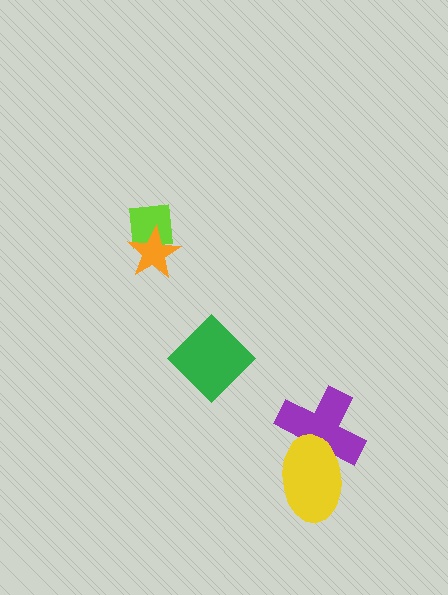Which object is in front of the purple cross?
The yellow ellipse is in front of the purple cross.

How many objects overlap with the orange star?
1 object overlaps with the orange star.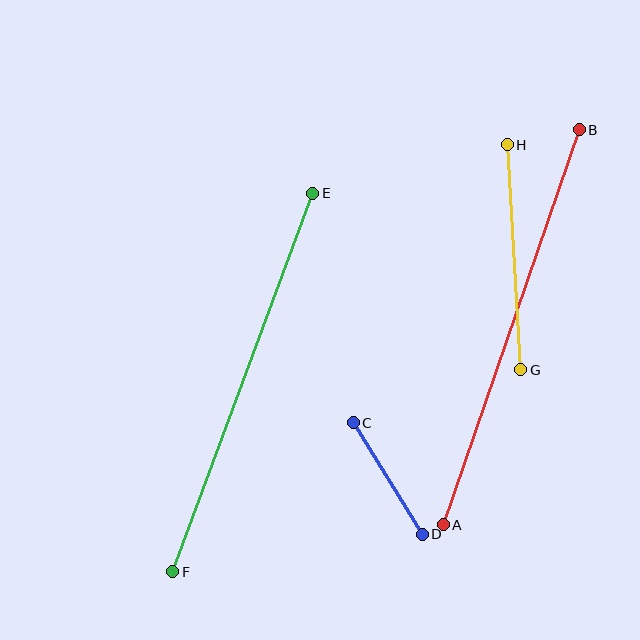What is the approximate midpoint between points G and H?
The midpoint is at approximately (514, 257) pixels.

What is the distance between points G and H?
The distance is approximately 225 pixels.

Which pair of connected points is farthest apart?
Points A and B are farthest apart.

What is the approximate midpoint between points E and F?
The midpoint is at approximately (243, 382) pixels.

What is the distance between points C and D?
The distance is approximately 131 pixels.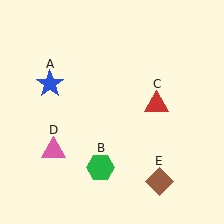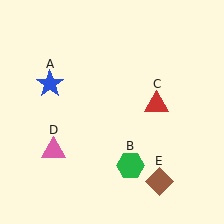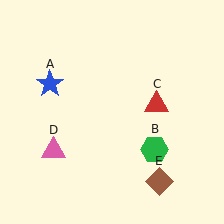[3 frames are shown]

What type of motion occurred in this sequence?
The green hexagon (object B) rotated counterclockwise around the center of the scene.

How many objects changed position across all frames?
1 object changed position: green hexagon (object B).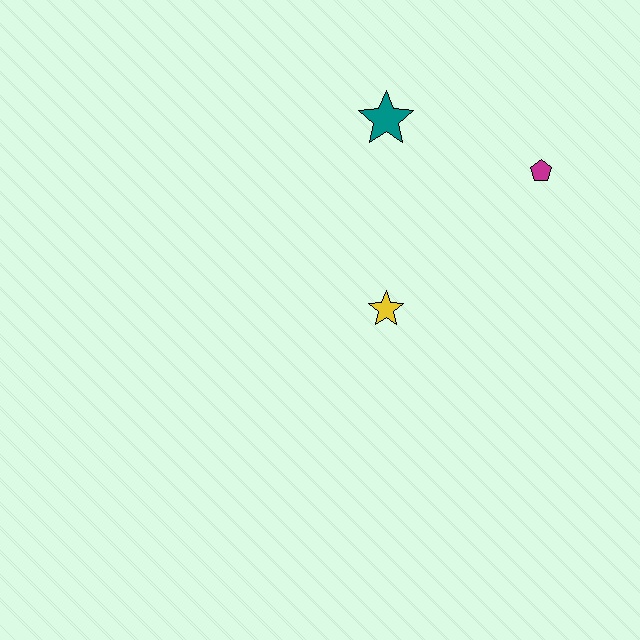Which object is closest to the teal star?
The magenta pentagon is closest to the teal star.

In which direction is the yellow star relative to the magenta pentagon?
The yellow star is to the left of the magenta pentagon.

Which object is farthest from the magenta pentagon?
The yellow star is farthest from the magenta pentagon.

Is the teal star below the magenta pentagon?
No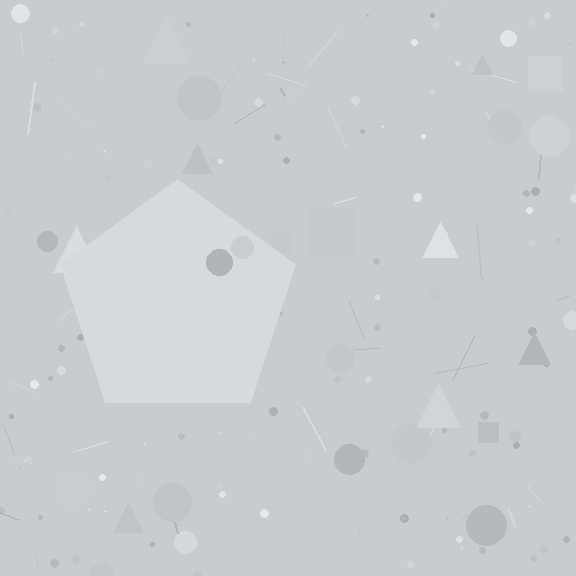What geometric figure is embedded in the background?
A pentagon is embedded in the background.